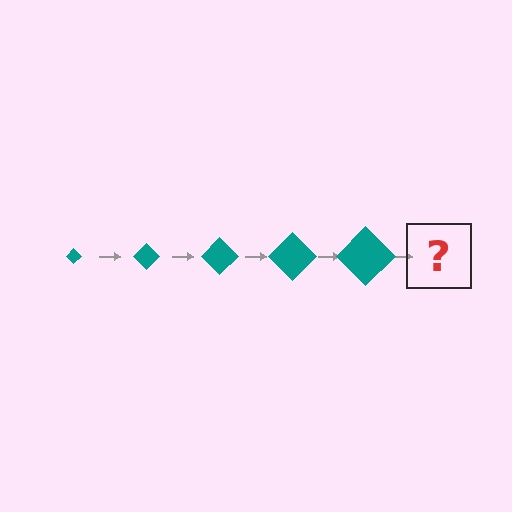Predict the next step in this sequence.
The next step is a teal diamond, larger than the previous one.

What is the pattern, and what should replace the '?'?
The pattern is that the diamond gets progressively larger each step. The '?' should be a teal diamond, larger than the previous one.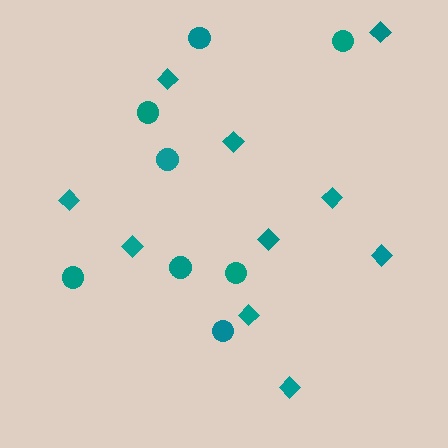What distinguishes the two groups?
There are 2 groups: one group of diamonds (10) and one group of circles (8).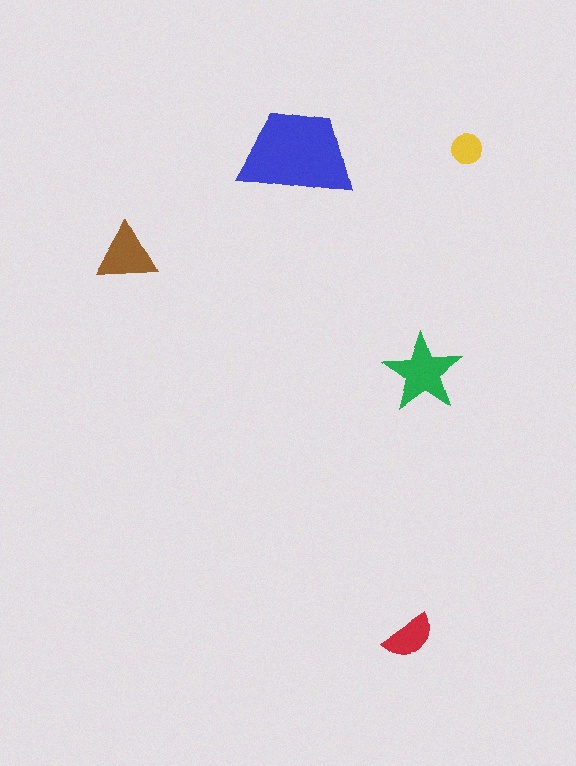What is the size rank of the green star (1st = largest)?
2nd.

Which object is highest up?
The blue trapezoid is topmost.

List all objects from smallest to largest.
The yellow circle, the red semicircle, the brown triangle, the green star, the blue trapezoid.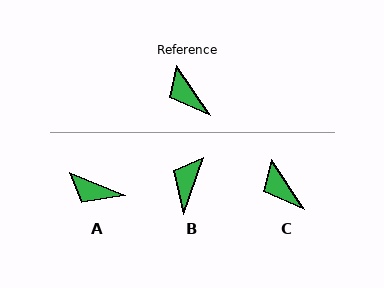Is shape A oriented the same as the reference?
No, it is off by about 34 degrees.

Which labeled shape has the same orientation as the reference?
C.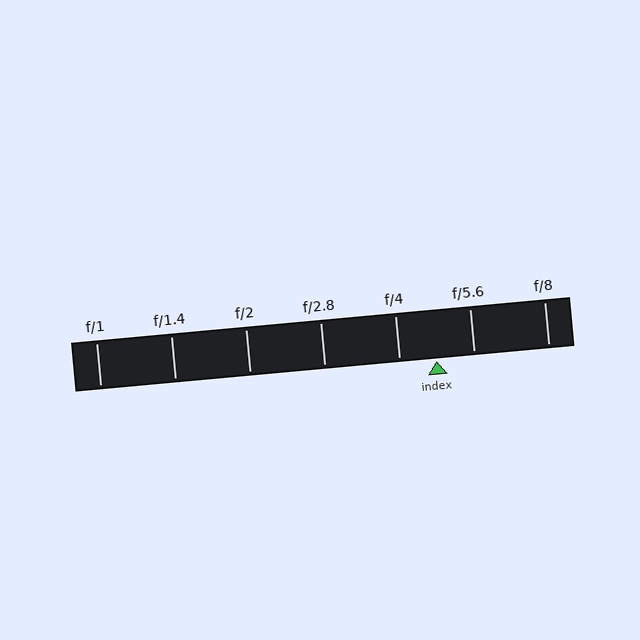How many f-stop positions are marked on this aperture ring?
There are 7 f-stop positions marked.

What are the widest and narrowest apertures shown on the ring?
The widest aperture shown is f/1 and the narrowest is f/8.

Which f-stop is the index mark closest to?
The index mark is closest to f/5.6.